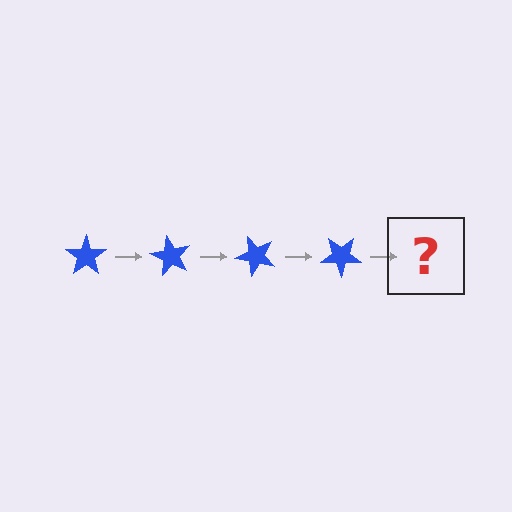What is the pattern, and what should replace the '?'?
The pattern is that the star rotates 60 degrees each step. The '?' should be a blue star rotated 240 degrees.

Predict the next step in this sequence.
The next step is a blue star rotated 240 degrees.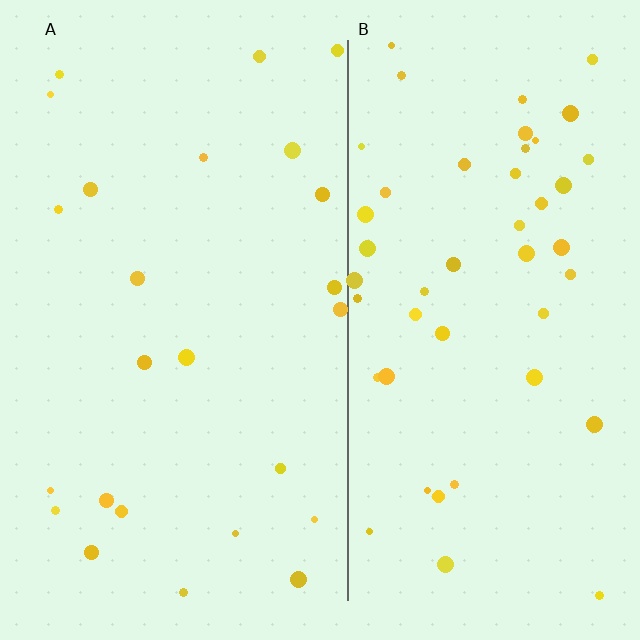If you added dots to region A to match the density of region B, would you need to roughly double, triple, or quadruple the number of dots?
Approximately double.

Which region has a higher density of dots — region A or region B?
B (the right).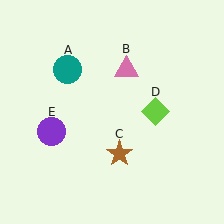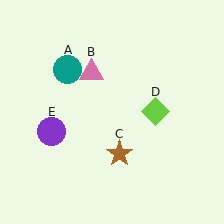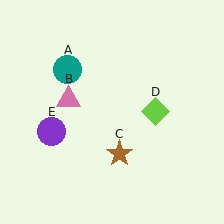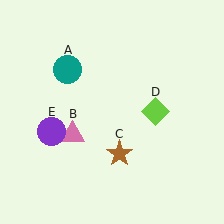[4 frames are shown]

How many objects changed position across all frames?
1 object changed position: pink triangle (object B).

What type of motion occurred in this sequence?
The pink triangle (object B) rotated counterclockwise around the center of the scene.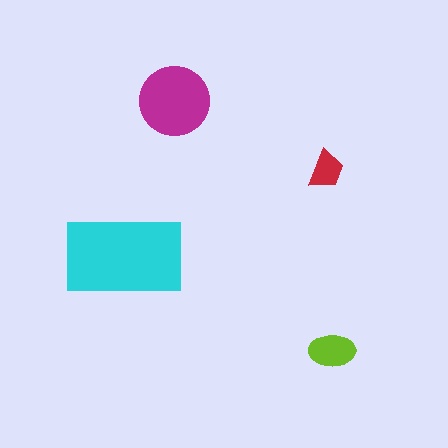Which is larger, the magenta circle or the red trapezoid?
The magenta circle.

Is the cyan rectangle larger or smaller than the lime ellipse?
Larger.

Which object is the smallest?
The red trapezoid.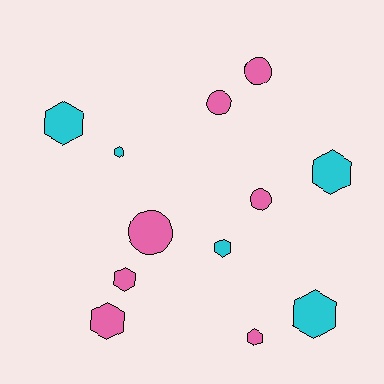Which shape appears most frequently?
Hexagon, with 8 objects.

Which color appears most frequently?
Pink, with 7 objects.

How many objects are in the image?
There are 12 objects.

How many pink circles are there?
There are 4 pink circles.